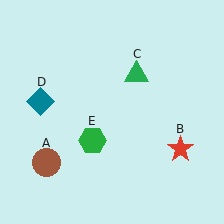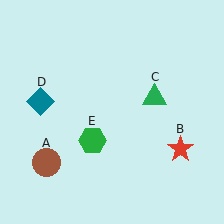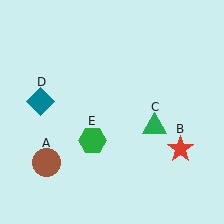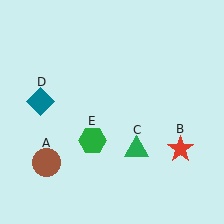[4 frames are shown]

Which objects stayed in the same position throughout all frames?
Brown circle (object A) and red star (object B) and teal diamond (object D) and green hexagon (object E) remained stationary.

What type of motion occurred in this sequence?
The green triangle (object C) rotated clockwise around the center of the scene.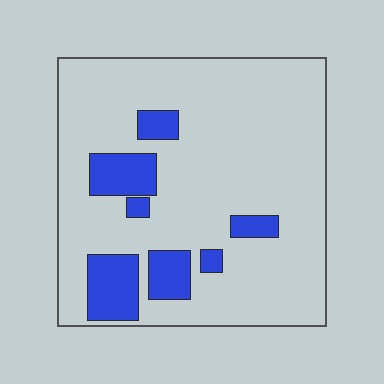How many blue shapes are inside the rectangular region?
7.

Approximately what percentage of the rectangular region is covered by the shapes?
Approximately 15%.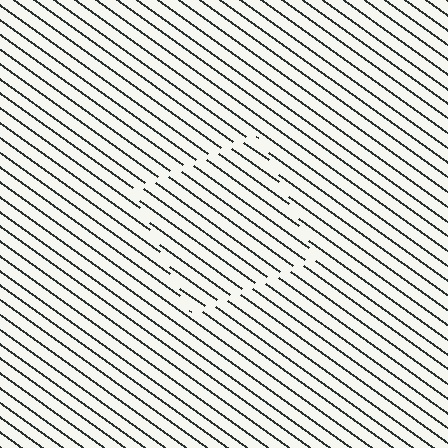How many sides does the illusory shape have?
4 sides — the line-ends trace a square.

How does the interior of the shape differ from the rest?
The interior of the shape contains the same grating, shifted by half a period — the contour is defined by the phase discontinuity where line-ends from the inner and outer gratings abut.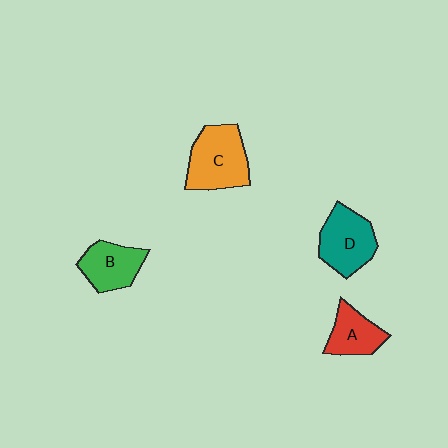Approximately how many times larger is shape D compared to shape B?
Approximately 1.2 times.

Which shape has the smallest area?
Shape A (red).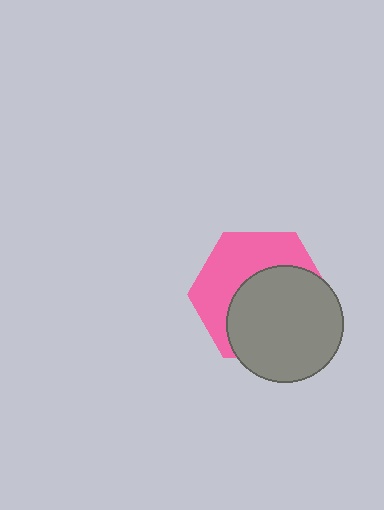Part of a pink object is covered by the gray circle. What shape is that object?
It is a hexagon.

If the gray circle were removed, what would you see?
You would see the complete pink hexagon.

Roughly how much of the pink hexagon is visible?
About half of it is visible (roughly 46%).